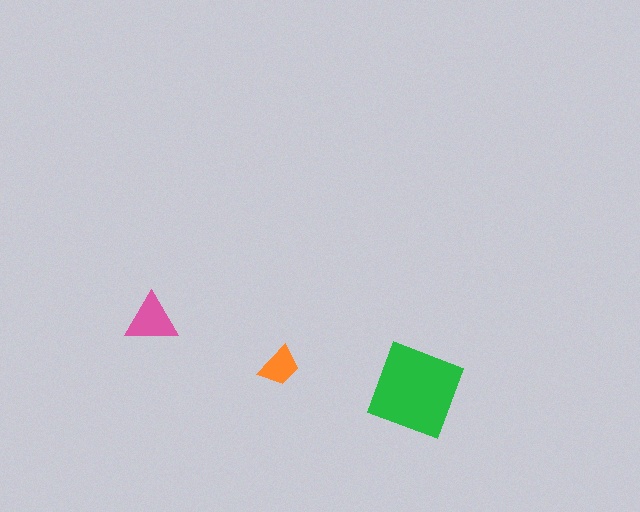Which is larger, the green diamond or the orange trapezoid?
The green diamond.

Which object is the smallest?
The orange trapezoid.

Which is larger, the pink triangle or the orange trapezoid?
The pink triangle.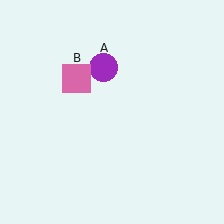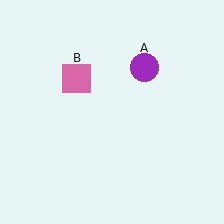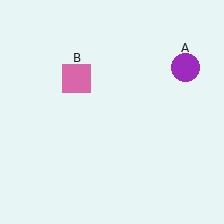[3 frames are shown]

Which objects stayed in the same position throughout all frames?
Pink square (object B) remained stationary.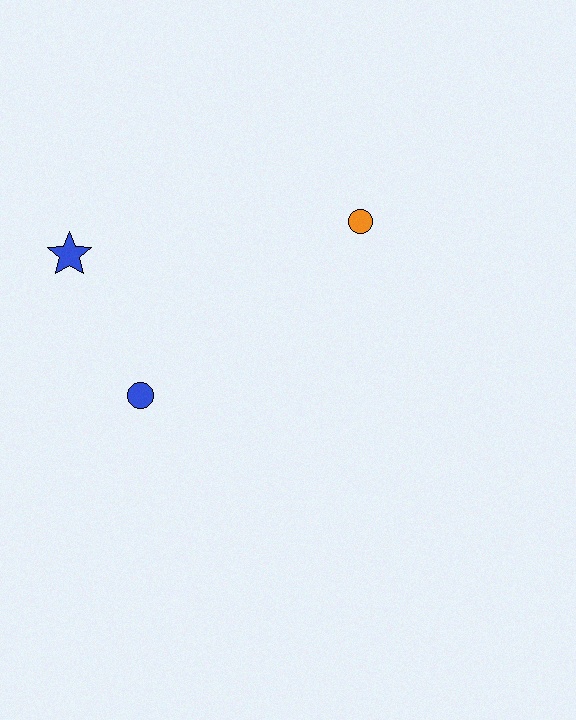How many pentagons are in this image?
There are no pentagons.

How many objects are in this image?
There are 3 objects.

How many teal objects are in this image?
There are no teal objects.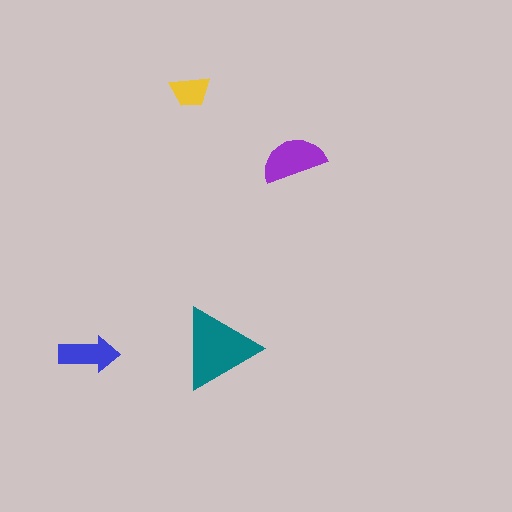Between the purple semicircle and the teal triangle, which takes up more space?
The teal triangle.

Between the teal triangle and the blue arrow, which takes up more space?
The teal triangle.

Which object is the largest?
The teal triangle.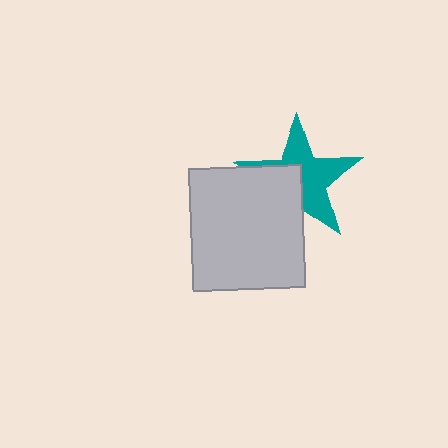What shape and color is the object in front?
The object in front is a light gray rectangle.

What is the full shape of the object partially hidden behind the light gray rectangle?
The partially hidden object is a teal star.